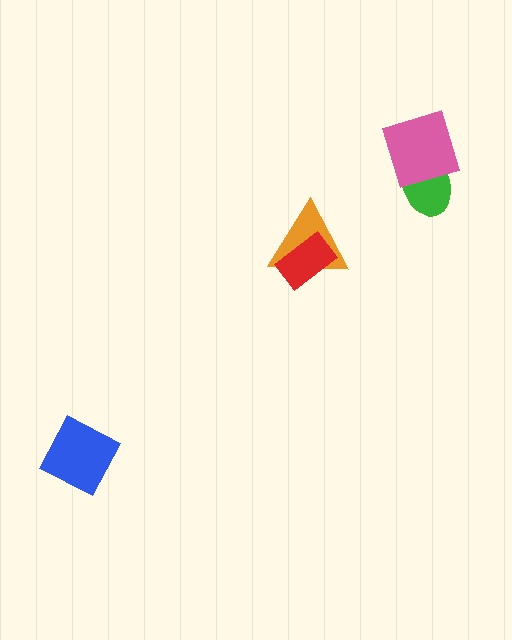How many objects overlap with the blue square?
0 objects overlap with the blue square.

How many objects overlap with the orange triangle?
1 object overlaps with the orange triangle.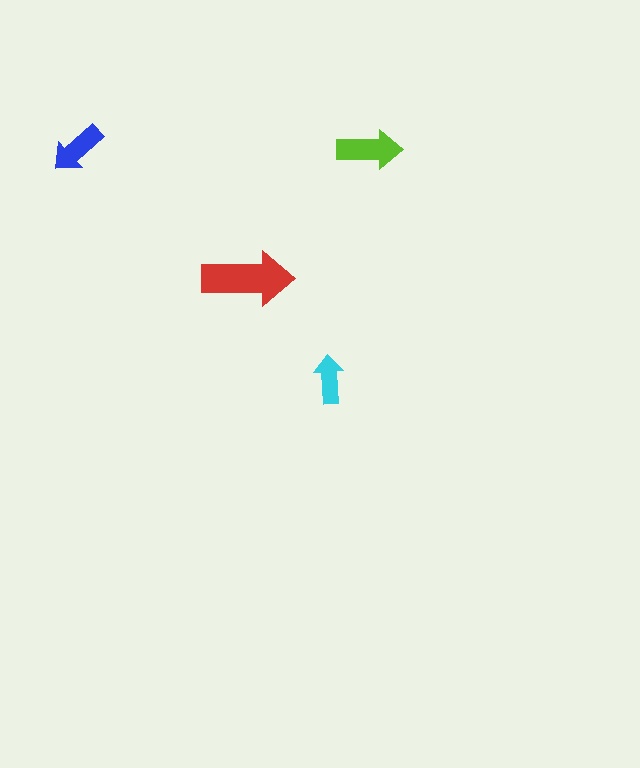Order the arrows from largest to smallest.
the red one, the lime one, the blue one, the cyan one.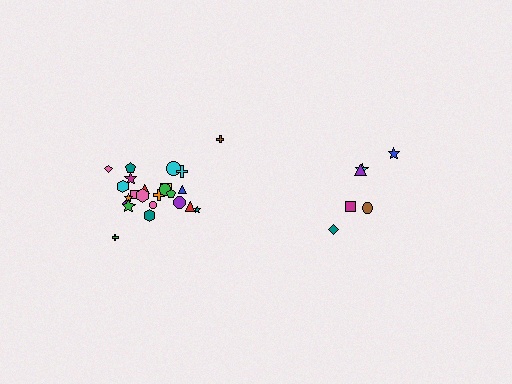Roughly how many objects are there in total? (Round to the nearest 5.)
Roughly 30 objects in total.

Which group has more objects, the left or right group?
The left group.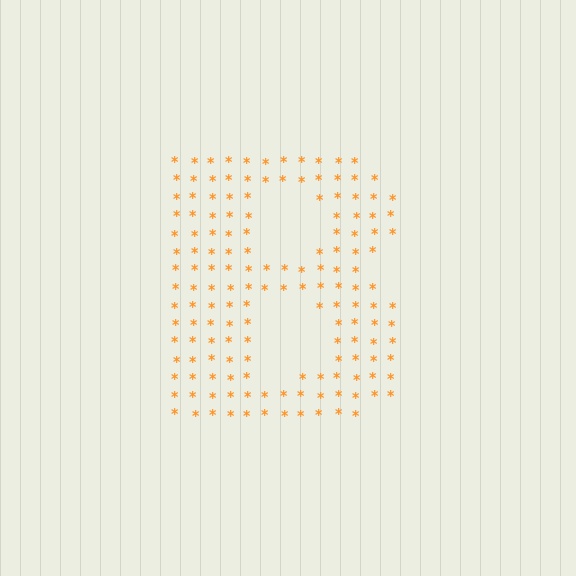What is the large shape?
The large shape is the letter B.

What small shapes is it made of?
It is made of small asterisks.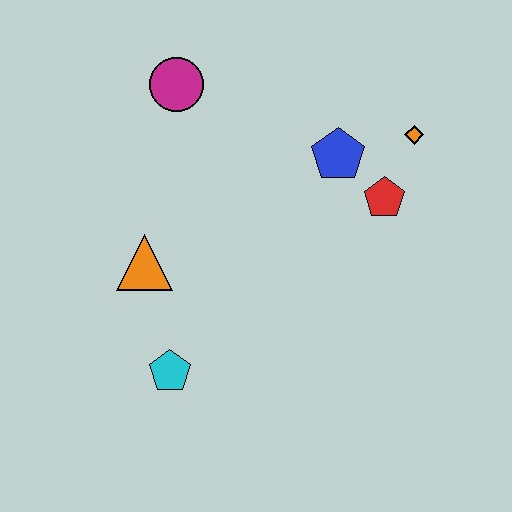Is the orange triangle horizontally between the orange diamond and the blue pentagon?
No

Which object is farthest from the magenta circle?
The cyan pentagon is farthest from the magenta circle.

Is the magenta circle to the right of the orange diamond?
No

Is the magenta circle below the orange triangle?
No